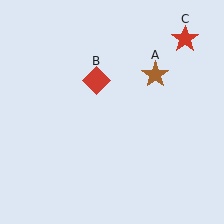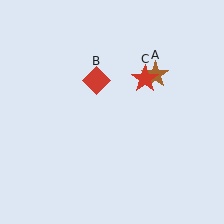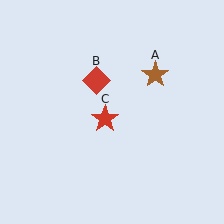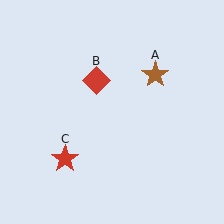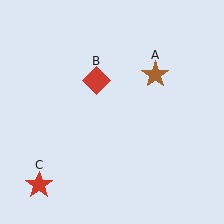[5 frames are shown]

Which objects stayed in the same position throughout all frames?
Brown star (object A) and red diamond (object B) remained stationary.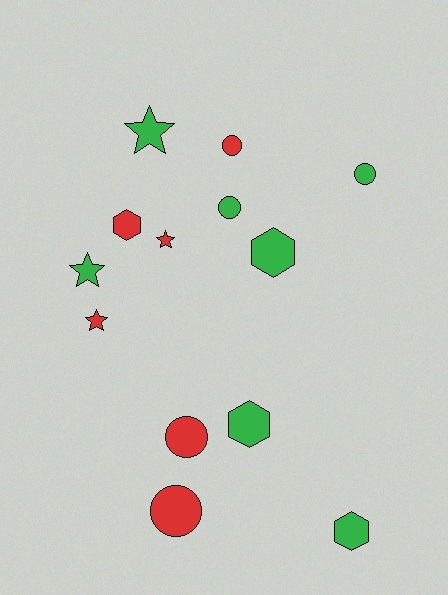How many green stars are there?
There are 2 green stars.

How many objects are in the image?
There are 13 objects.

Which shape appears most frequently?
Circle, with 5 objects.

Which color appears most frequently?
Green, with 7 objects.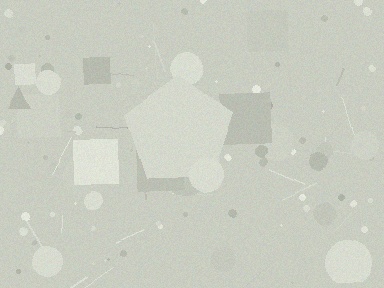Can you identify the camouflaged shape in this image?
The camouflaged shape is a pentagon.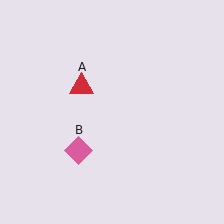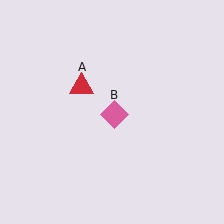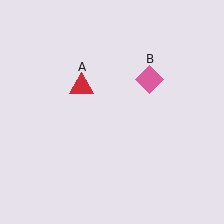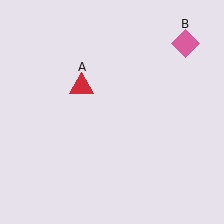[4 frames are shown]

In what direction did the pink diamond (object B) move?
The pink diamond (object B) moved up and to the right.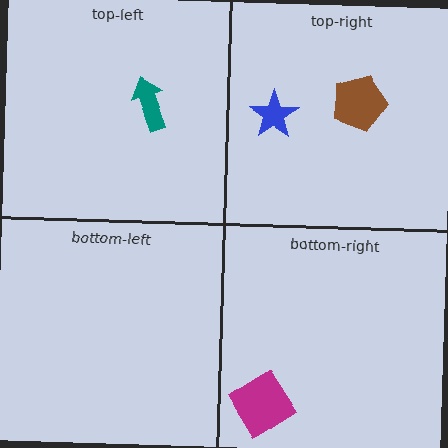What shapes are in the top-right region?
The brown pentagon, the blue star.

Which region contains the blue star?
The top-right region.